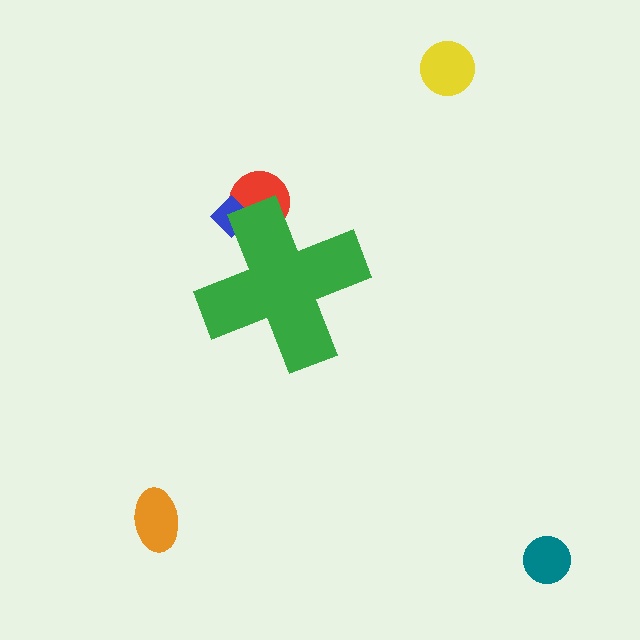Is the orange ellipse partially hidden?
No, the orange ellipse is fully visible.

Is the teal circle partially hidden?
No, the teal circle is fully visible.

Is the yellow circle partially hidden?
No, the yellow circle is fully visible.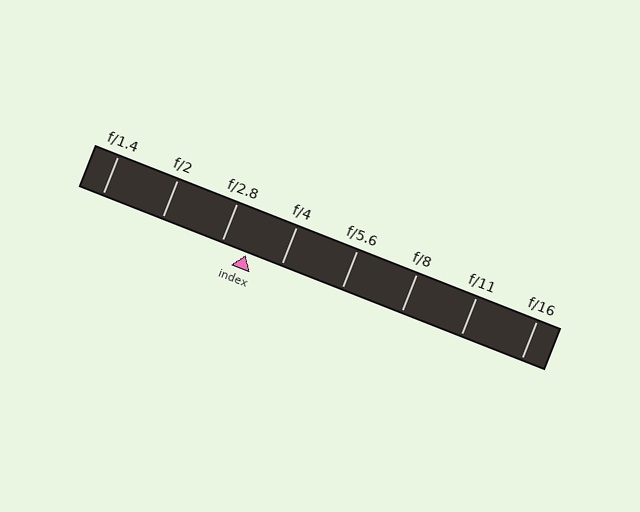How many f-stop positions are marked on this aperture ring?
There are 8 f-stop positions marked.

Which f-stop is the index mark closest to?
The index mark is closest to f/2.8.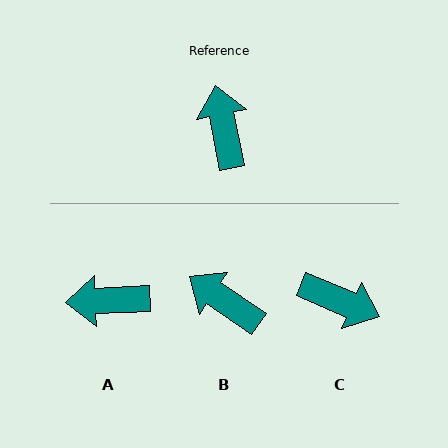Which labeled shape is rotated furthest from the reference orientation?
C, about 124 degrees away.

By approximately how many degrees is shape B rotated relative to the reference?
Approximately 44 degrees counter-clockwise.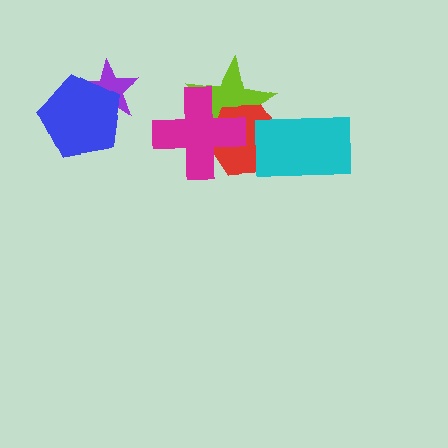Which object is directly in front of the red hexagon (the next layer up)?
The magenta cross is directly in front of the red hexagon.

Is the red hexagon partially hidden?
Yes, it is partially covered by another shape.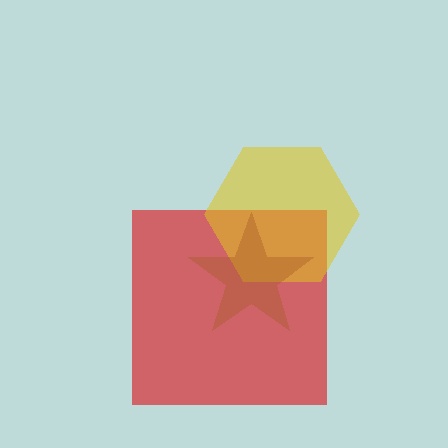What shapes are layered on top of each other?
The layered shapes are: a red square, a yellow hexagon, a brown star.